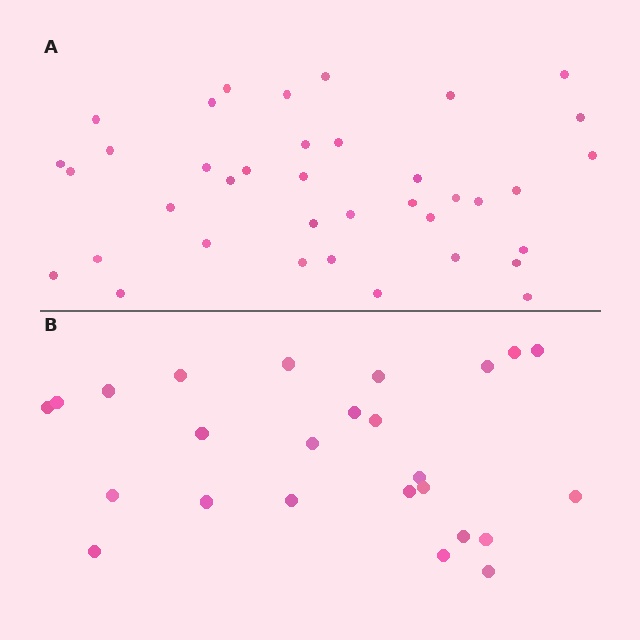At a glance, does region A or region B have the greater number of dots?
Region A (the top region) has more dots.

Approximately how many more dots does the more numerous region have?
Region A has approximately 15 more dots than region B.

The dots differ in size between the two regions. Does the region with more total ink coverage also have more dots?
No. Region B has more total ink coverage because its dots are larger, but region A actually contains more individual dots. Total area can be misleading — the number of items is what matters here.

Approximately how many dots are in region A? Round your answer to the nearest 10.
About 40 dots. (The exact count is 38, which rounds to 40.)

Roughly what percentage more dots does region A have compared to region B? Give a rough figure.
About 50% more.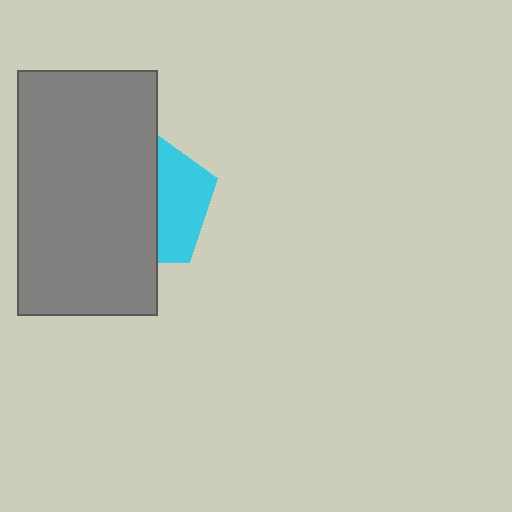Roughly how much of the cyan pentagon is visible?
A small part of it is visible (roughly 39%).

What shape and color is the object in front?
The object in front is a gray rectangle.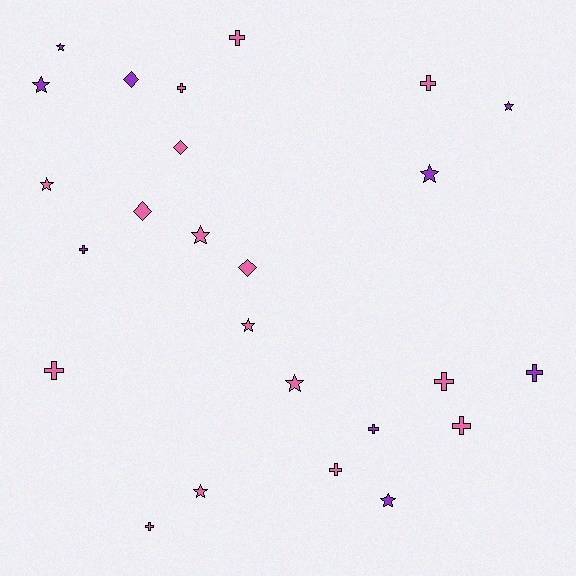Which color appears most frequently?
Pink, with 16 objects.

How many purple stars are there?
There are 5 purple stars.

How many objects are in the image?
There are 25 objects.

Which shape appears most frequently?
Cross, with 11 objects.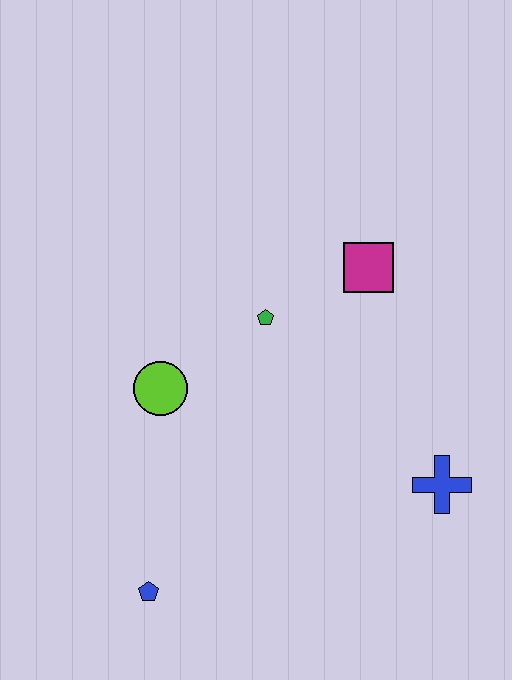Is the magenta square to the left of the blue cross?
Yes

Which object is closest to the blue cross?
The magenta square is closest to the blue cross.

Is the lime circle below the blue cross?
No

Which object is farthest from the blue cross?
The blue pentagon is farthest from the blue cross.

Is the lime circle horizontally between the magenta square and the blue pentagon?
Yes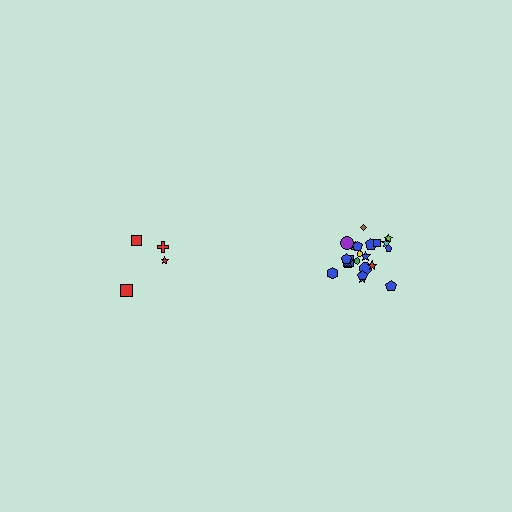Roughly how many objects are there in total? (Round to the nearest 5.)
Roughly 25 objects in total.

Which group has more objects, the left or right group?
The right group.